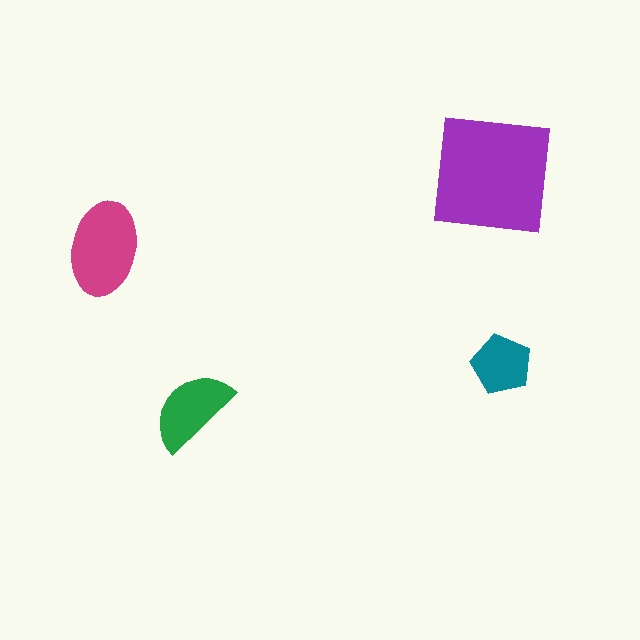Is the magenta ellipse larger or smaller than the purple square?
Smaller.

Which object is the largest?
The purple square.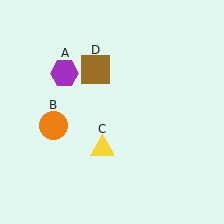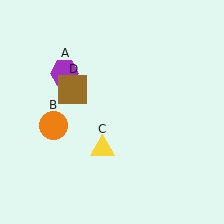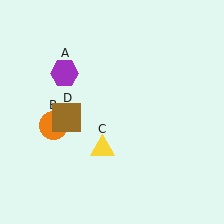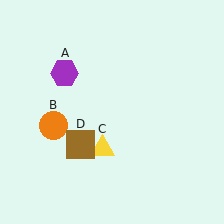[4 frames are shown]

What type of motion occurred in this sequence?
The brown square (object D) rotated counterclockwise around the center of the scene.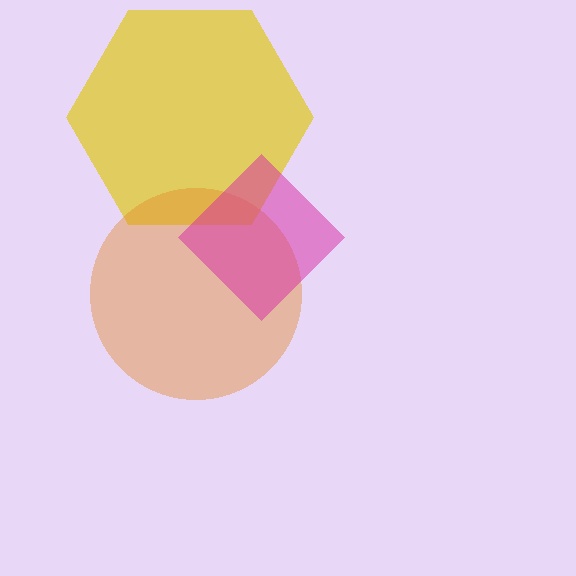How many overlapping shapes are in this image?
There are 3 overlapping shapes in the image.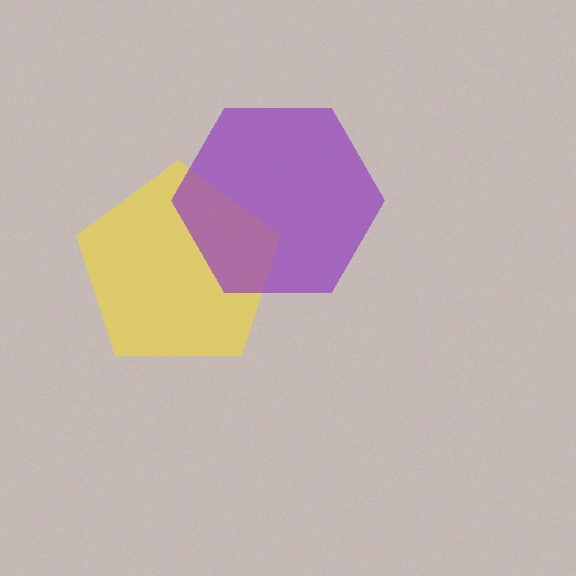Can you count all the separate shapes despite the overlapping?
Yes, there are 2 separate shapes.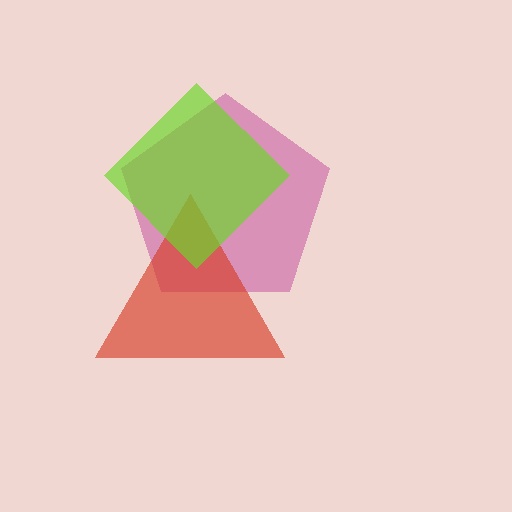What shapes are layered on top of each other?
The layered shapes are: a magenta pentagon, a red triangle, a lime diamond.